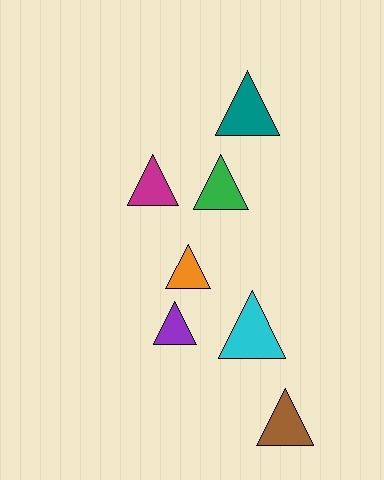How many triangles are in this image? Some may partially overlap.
There are 7 triangles.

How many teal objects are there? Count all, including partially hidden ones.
There is 1 teal object.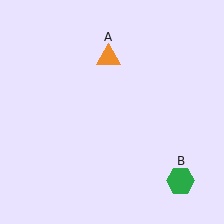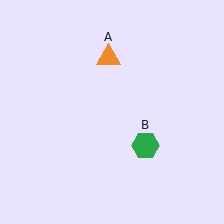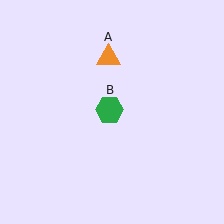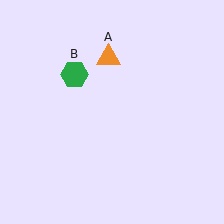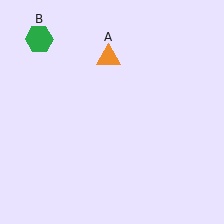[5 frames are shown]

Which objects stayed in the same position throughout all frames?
Orange triangle (object A) remained stationary.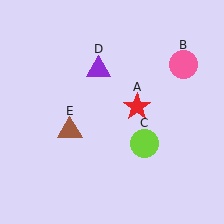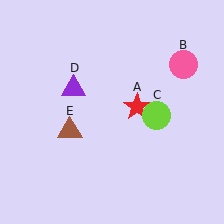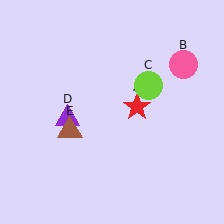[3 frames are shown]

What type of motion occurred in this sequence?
The lime circle (object C), purple triangle (object D) rotated counterclockwise around the center of the scene.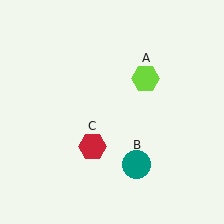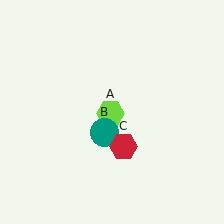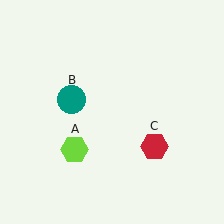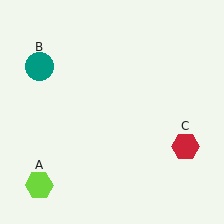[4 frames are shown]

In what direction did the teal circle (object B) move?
The teal circle (object B) moved up and to the left.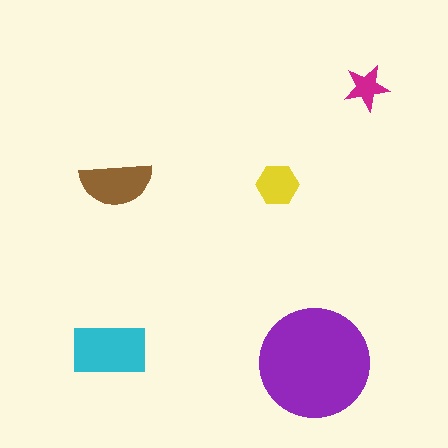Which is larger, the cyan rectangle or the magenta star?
The cyan rectangle.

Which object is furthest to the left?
The cyan rectangle is leftmost.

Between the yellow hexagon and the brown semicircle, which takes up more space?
The brown semicircle.